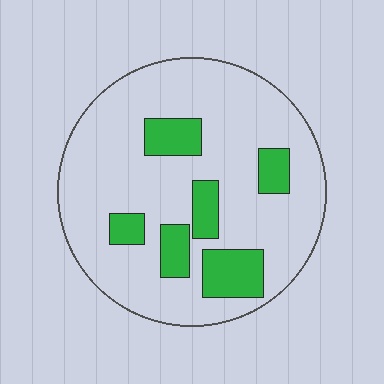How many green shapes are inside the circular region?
6.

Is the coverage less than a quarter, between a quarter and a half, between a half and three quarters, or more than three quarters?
Less than a quarter.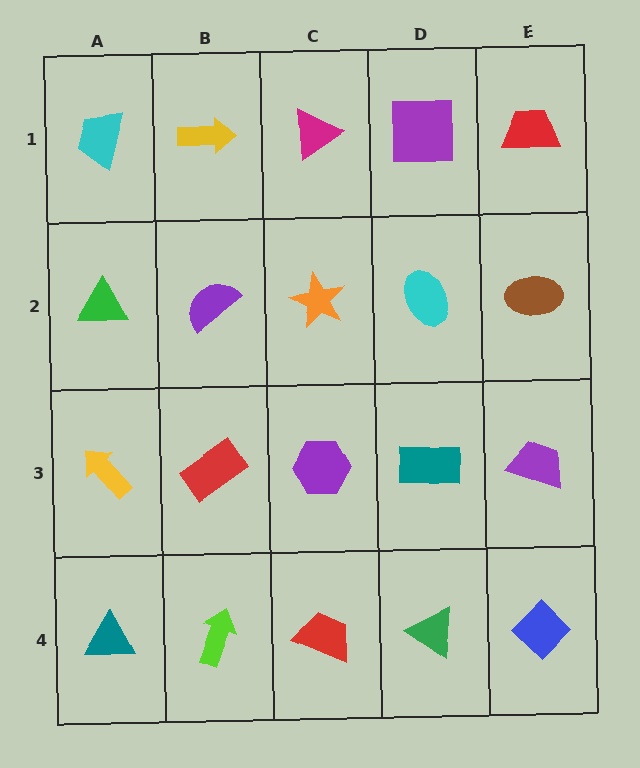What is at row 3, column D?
A teal rectangle.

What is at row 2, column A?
A green triangle.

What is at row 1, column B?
A yellow arrow.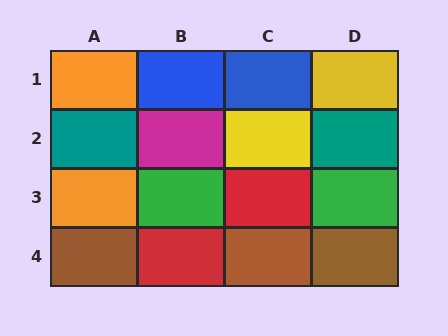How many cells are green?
2 cells are green.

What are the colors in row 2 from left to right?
Teal, magenta, yellow, teal.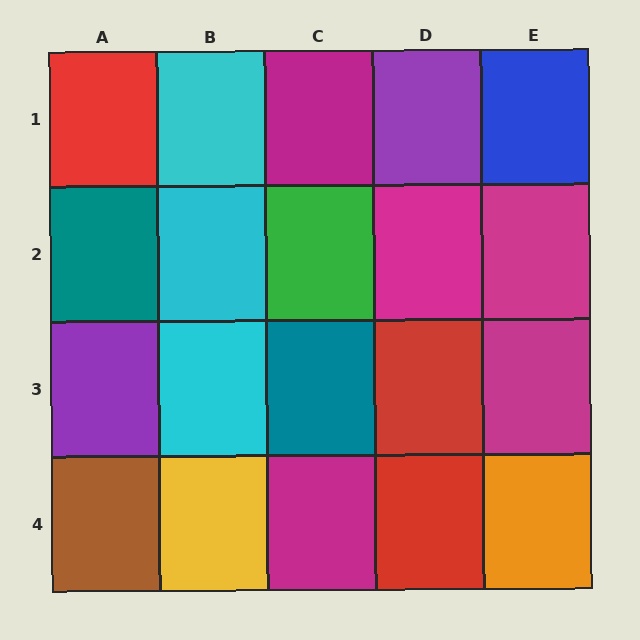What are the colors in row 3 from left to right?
Purple, cyan, teal, red, magenta.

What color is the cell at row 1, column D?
Purple.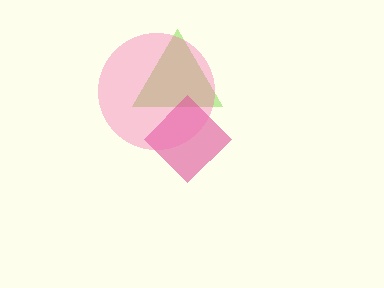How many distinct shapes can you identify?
There are 3 distinct shapes: a lime triangle, a magenta diamond, a pink circle.